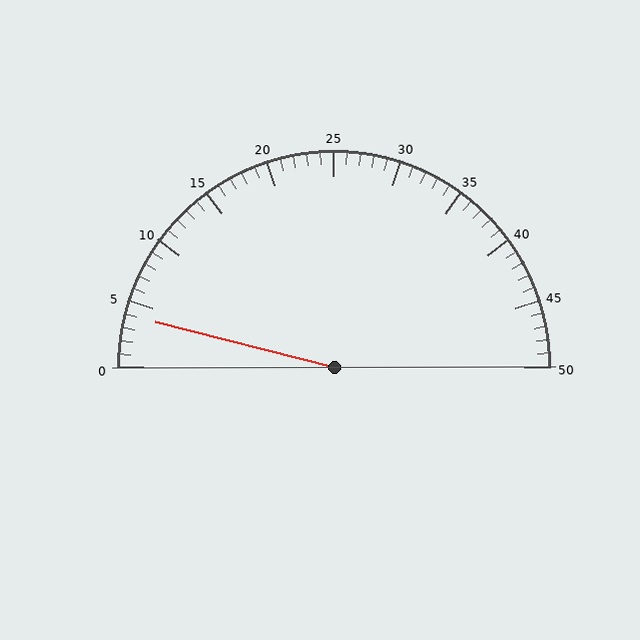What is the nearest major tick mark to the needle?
The nearest major tick mark is 5.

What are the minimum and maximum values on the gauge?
The gauge ranges from 0 to 50.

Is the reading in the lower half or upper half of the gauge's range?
The reading is in the lower half of the range (0 to 50).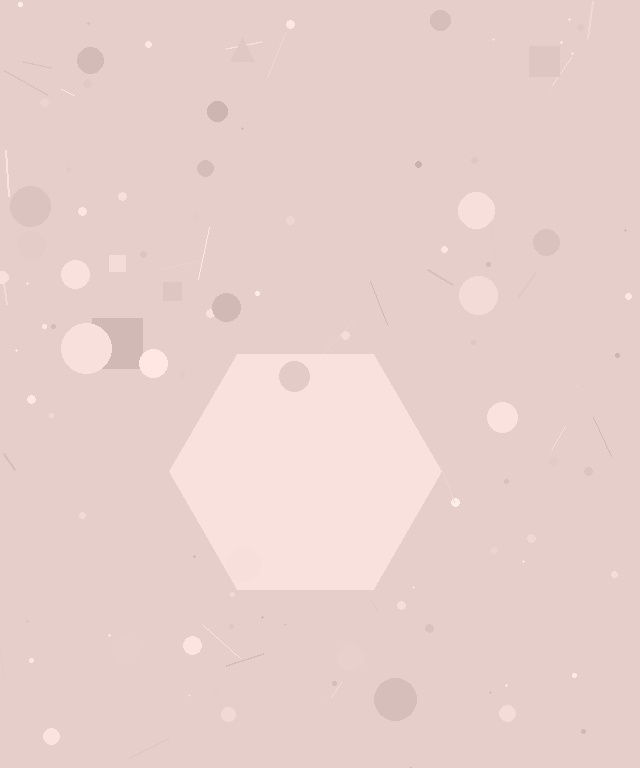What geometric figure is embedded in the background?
A hexagon is embedded in the background.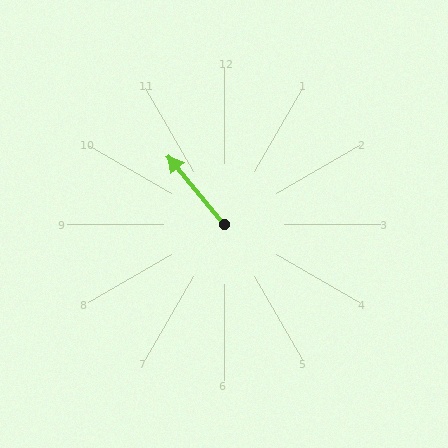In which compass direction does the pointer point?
Northwest.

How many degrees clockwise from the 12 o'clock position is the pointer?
Approximately 320 degrees.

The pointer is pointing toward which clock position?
Roughly 11 o'clock.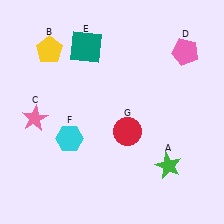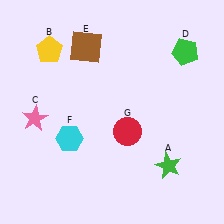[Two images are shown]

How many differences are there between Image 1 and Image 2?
There are 2 differences between the two images.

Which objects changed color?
D changed from pink to green. E changed from teal to brown.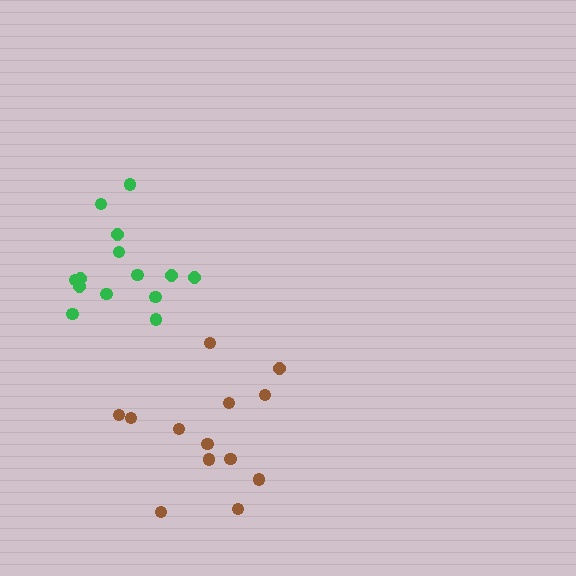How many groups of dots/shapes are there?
There are 2 groups.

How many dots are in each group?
Group 1: 13 dots, Group 2: 14 dots (27 total).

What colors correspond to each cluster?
The clusters are colored: brown, green.